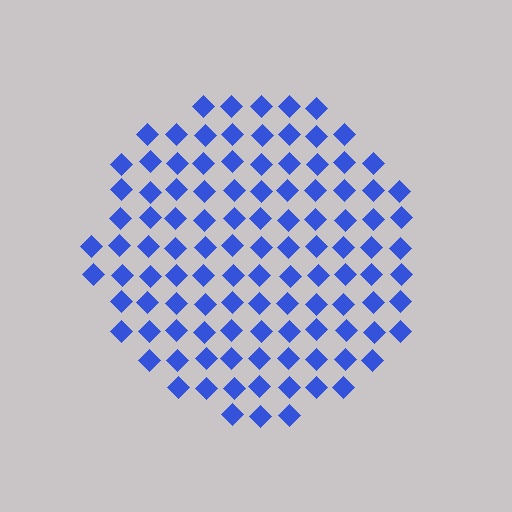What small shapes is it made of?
It is made of small diamonds.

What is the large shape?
The large shape is a circle.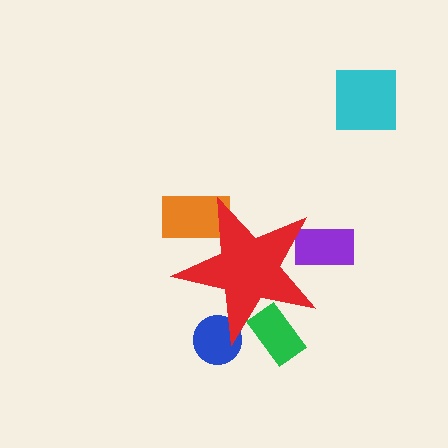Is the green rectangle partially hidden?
Yes, the green rectangle is partially hidden behind the red star.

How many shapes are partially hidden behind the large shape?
4 shapes are partially hidden.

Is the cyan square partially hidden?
No, the cyan square is fully visible.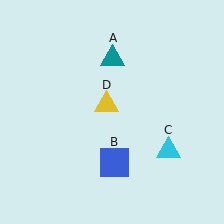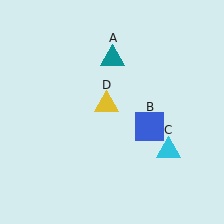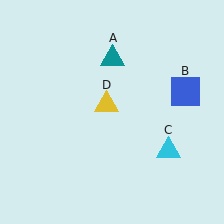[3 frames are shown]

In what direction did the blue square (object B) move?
The blue square (object B) moved up and to the right.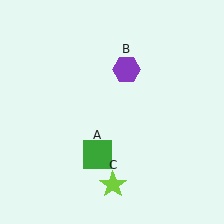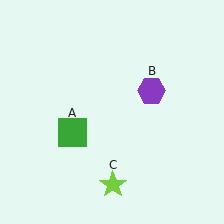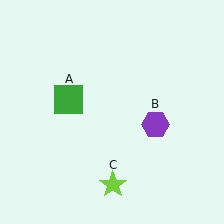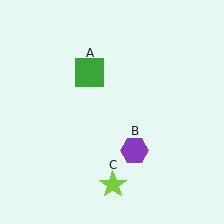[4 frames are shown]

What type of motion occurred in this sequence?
The green square (object A), purple hexagon (object B) rotated clockwise around the center of the scene.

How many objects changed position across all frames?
2 objects changed position: green square (object A), purple hexagon (object B).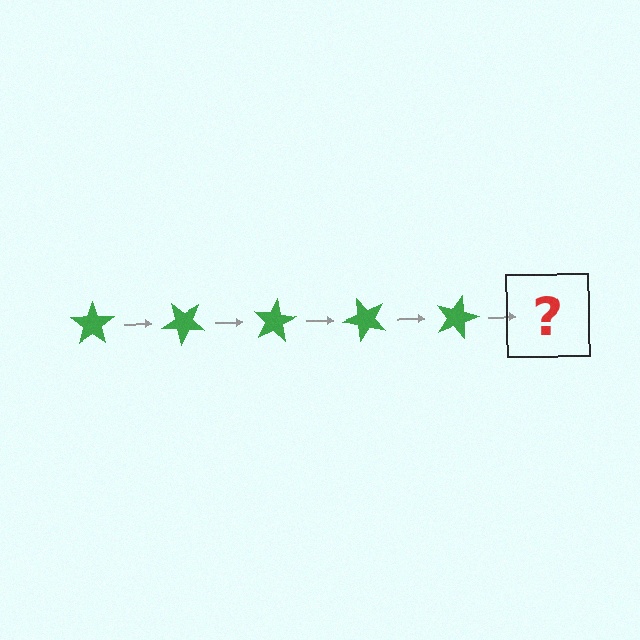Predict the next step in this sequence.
The next step is a green star rotated 200 degrees.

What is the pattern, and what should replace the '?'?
The pattern is that the star rotates 40 degrees each step. The '?' should be a green star rotated 200 degrees.